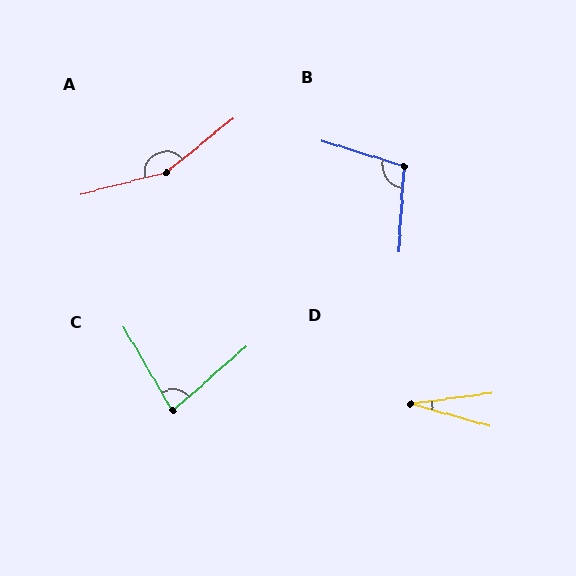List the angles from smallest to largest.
D (24°), C (79°), B (103°), A (156°).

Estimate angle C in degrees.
Approximately 79 degrees.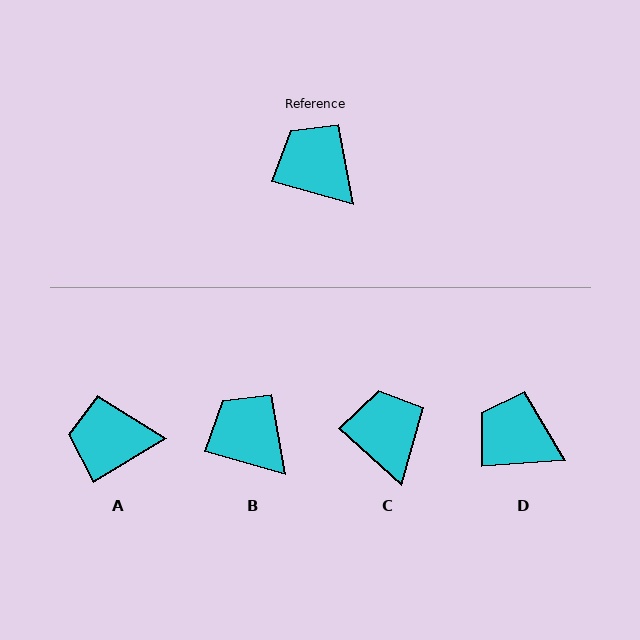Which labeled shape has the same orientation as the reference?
B.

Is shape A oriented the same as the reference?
No, it is off by about 47 degrees.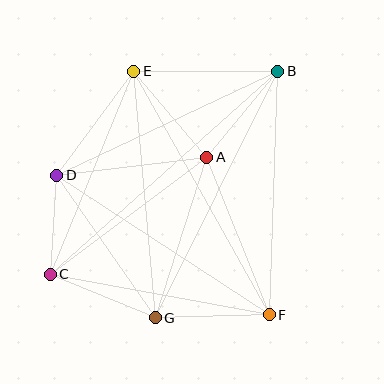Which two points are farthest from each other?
Points B and C are farthest from each other.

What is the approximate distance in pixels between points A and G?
The distance between A and G is approximately 168 pixels.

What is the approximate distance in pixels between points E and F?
The distance between E and F is approximately 279 pixels.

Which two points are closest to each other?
Points C and D are closest to each other.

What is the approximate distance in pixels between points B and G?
The distance between B and G is approximately 275 pixels.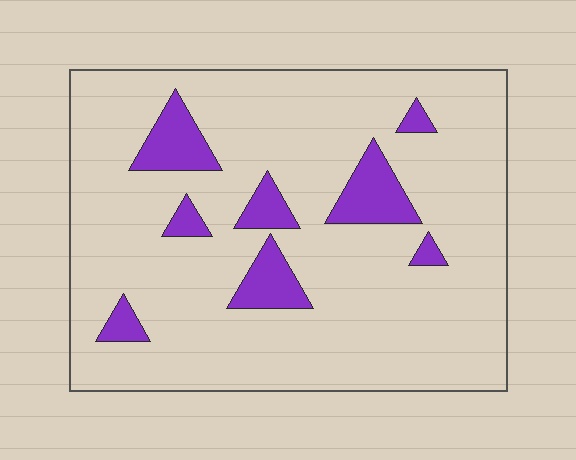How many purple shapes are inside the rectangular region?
8.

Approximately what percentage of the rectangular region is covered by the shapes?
Approximately 15%.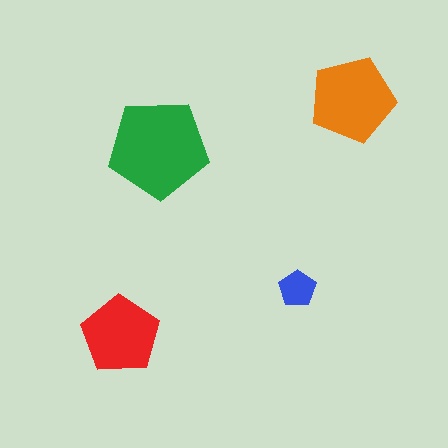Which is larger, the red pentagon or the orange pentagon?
The orange one.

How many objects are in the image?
There are 4 objects in the image.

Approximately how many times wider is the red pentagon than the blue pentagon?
About 2 times wider.